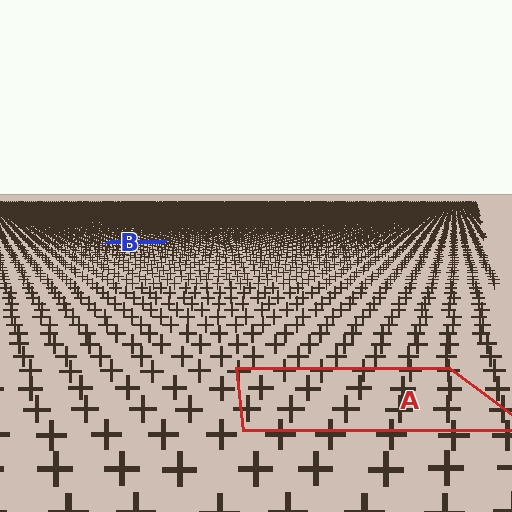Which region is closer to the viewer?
Region A is closer. The texture elements there are larger and more spread out.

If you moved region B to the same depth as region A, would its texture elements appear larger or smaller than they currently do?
They would appear larger. At a closer depth, the same texture elements are projected at a bigger on-screen size.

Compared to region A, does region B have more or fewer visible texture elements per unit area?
Region B has more texture elements per unit area — they are packed more densely because it is farther away.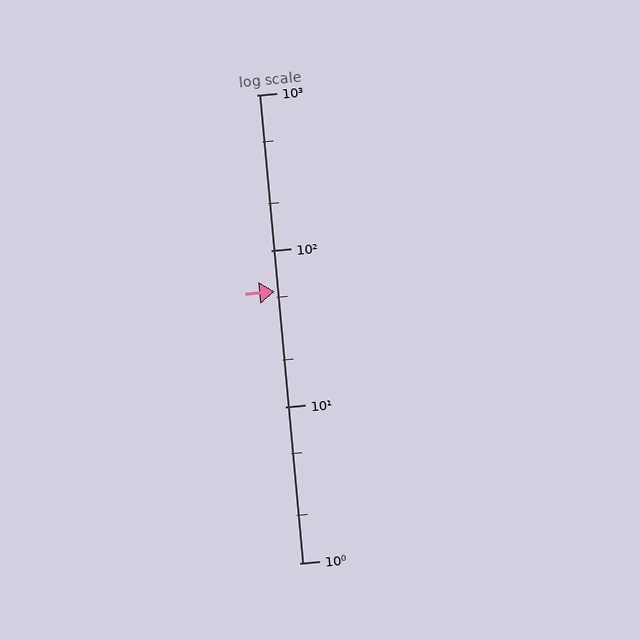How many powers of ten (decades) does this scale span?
The scale spans 3 decades, from 1 to 1000.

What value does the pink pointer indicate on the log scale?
The pointer indicates approximately 55.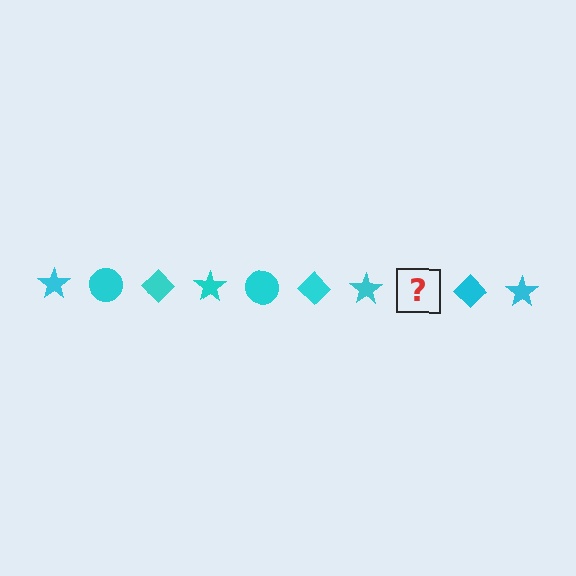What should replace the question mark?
The question mark should be replaced with a cyan circle.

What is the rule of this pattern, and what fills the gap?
The rule is that the pattern cycles through star, circle, diamond shapes in cyan. The gap should be filled with a cyan circle.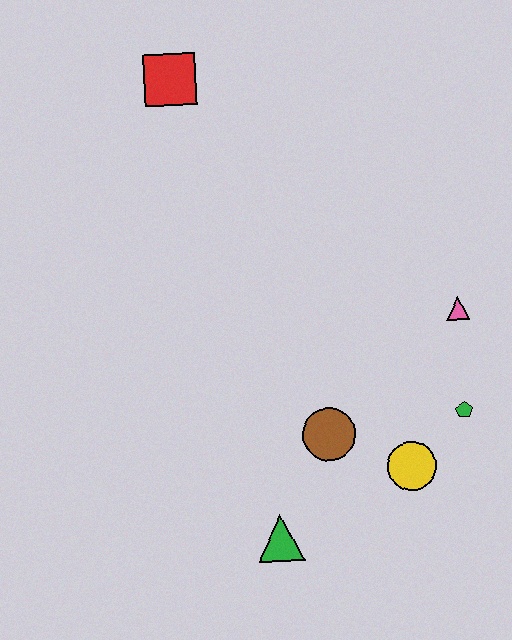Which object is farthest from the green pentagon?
The red square is farthest from the green pentagon.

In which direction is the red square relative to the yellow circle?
The red square is above the yellow circle.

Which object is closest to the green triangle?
The brown circle is closest to the green triangle.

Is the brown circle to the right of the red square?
Yes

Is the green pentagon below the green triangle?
No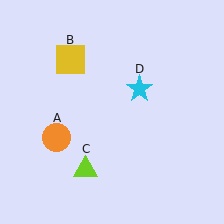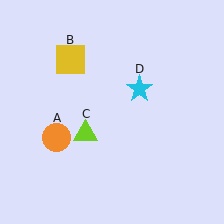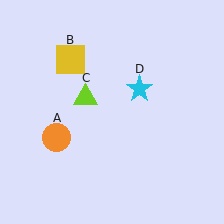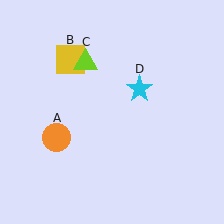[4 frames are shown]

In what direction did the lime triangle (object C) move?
The lime triangle (object C) moved up.